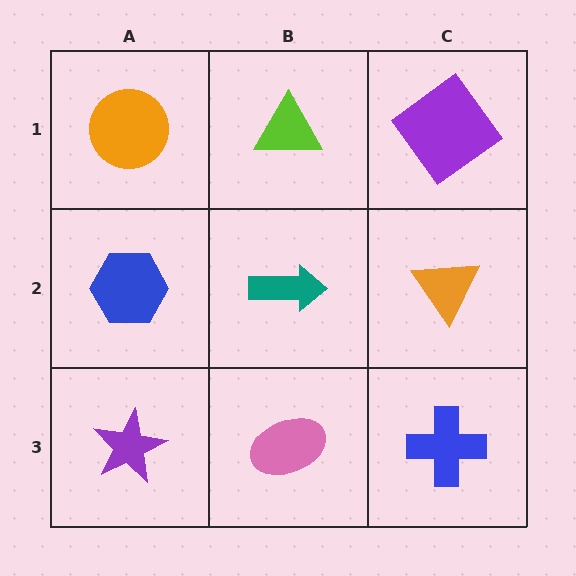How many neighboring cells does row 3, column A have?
2.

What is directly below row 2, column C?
A blue cross.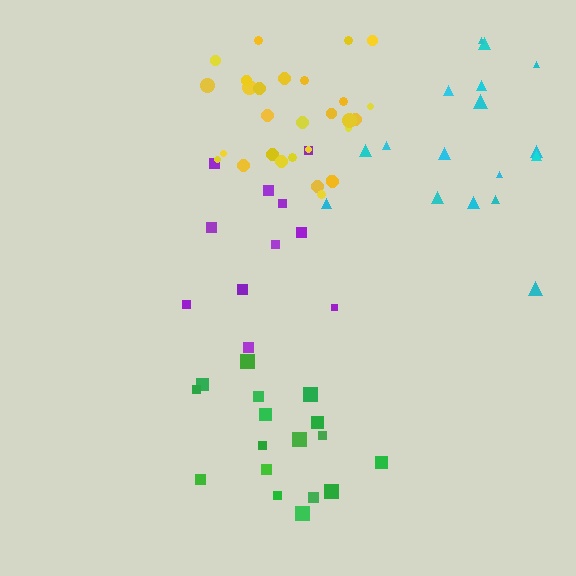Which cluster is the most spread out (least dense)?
Cyan.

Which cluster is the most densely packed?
Yellow.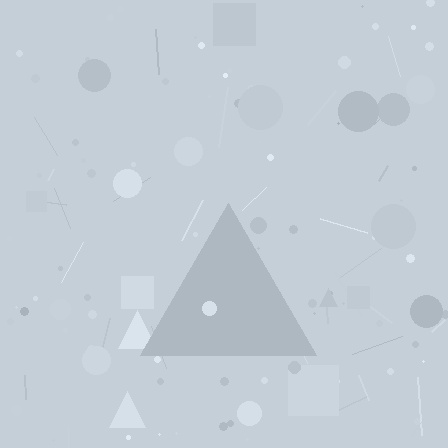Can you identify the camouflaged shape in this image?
The camouflaged shape is a triangle.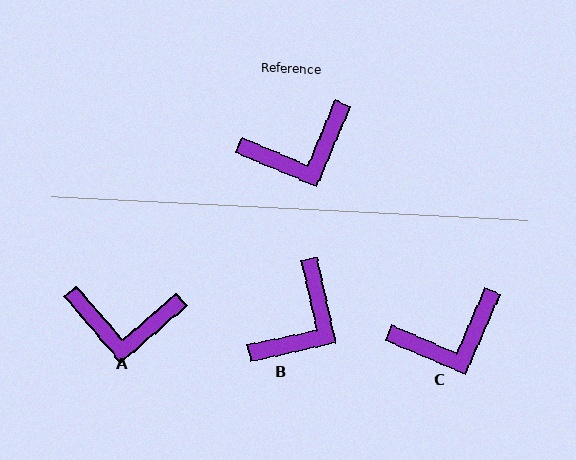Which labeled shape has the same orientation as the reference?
C.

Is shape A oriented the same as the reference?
No, it is off by about 26 degrees.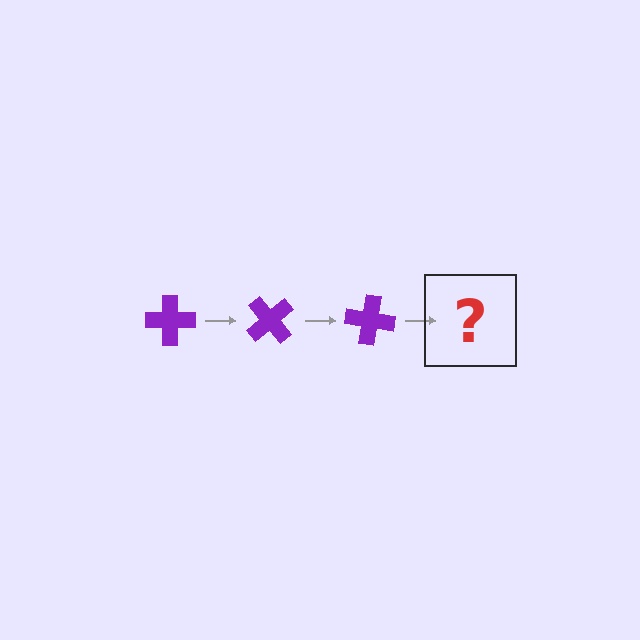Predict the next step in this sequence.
The next step is a purple cross rotated 150 degrees.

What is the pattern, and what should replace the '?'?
The pattern is that the cross rotates 50 degrees each step. The '?' should be a purple cross rotated 150 degrees.